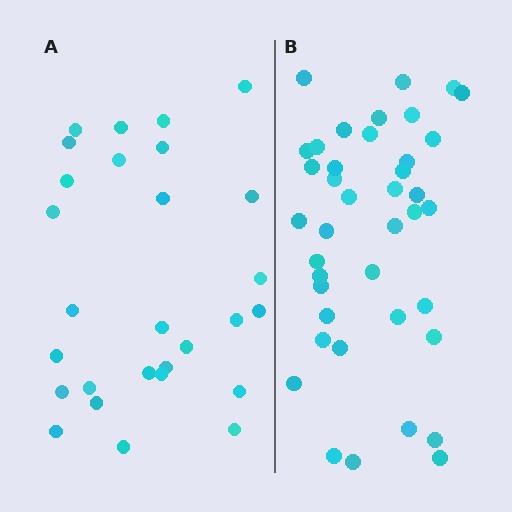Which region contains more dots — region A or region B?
Region B (the right region) has more dots.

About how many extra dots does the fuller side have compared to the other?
Region B has roughly 12 or so more dots than region A.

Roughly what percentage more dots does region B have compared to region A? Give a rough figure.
About 45% more.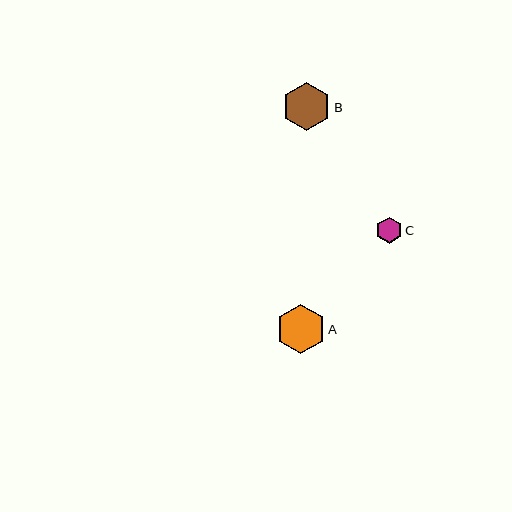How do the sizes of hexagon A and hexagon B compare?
Hexagon A and hexagon B are approximately the same size.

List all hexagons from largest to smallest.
From largest to smallest: A, B, C.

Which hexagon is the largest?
Hexagon A is the largest with a size of approximately 49 pixels.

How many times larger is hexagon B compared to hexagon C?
Hexagon B is approximately 1.9 times the size of hexagon C.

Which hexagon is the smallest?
Hexagon C is the smallest with a size of approximately 26 pixels.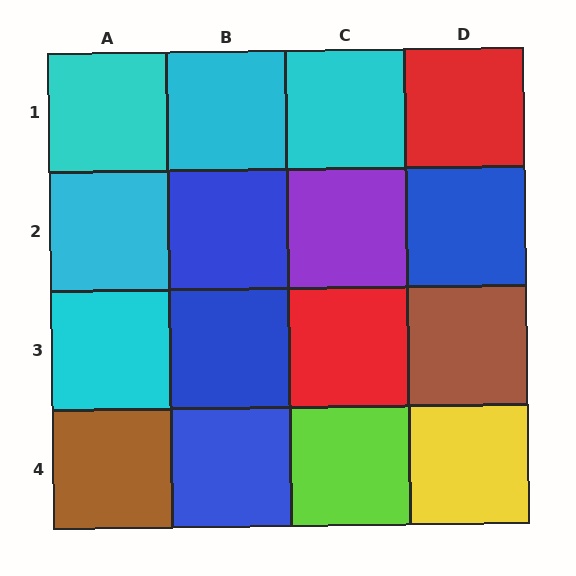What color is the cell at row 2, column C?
Purple.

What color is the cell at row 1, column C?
Cyan.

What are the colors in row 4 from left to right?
Brown, blue, lime, yellow.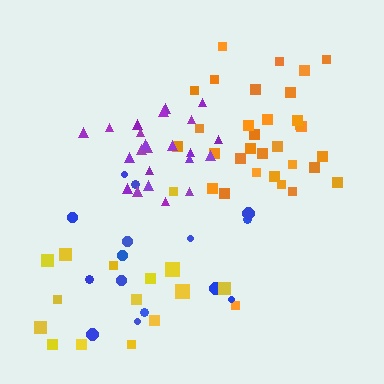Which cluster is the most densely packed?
Purple.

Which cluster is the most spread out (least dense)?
Blue.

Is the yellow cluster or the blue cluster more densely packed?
Yellow.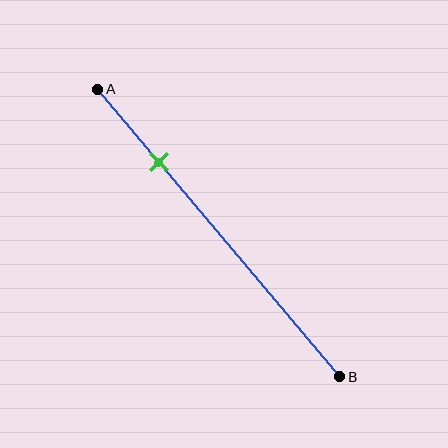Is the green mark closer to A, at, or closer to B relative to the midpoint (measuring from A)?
The green mark is closer to point A than the midpoint of segment AB.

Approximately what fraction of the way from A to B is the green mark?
The green mark is approximately 25% of the way from A to B.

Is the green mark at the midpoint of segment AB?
No, the mark is at about 25% from A, not at the 50% midpoint.